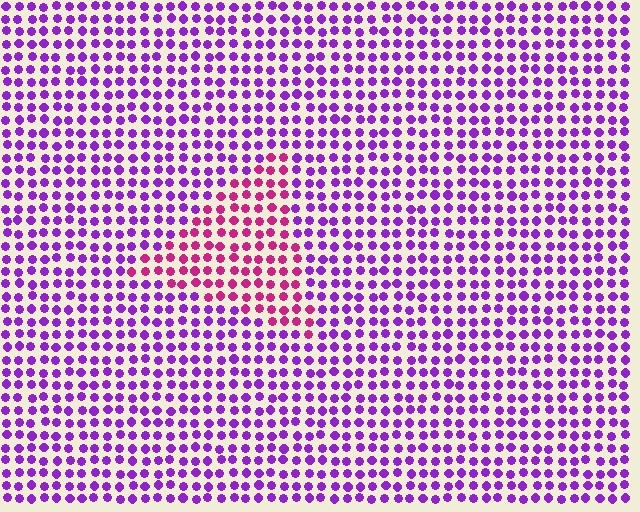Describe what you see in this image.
The image is filled with small purple elements in a uniform arrangement. A triangle-shaped region is visible where the elements are tinted to a slightly different hue, forming a subtle color boundary.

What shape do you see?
I see a triangle.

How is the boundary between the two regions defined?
The boundary is defined purely by a slight shift in hue (about 43 degrees). Spacing, size, and orientation are identical on both sides.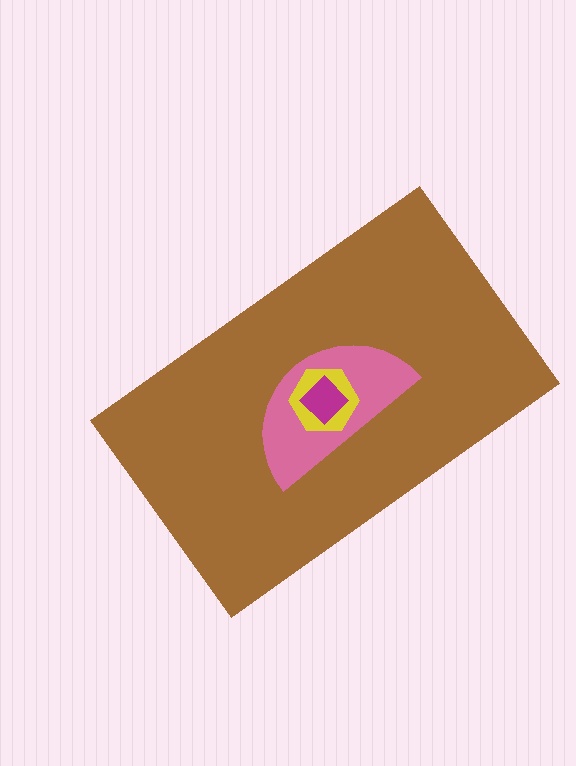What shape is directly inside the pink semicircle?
The yellow hexagon.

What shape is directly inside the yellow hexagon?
The magenta diamond.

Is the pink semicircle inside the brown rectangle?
Yes.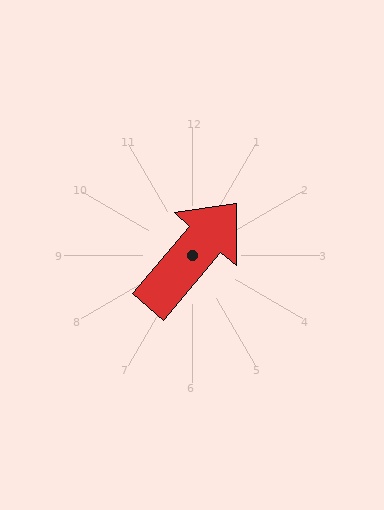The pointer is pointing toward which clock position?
Roughly 1 o'clock.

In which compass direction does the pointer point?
Northeast.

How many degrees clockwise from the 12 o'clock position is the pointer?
Approximately 40 degrees.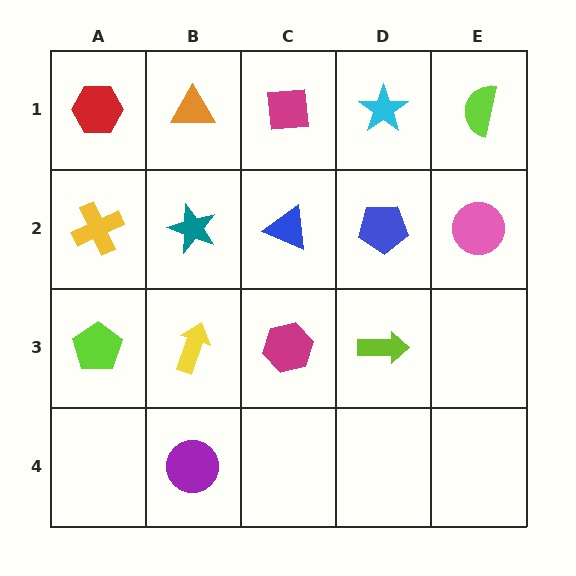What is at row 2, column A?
A yellow cross.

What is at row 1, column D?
A cyan star.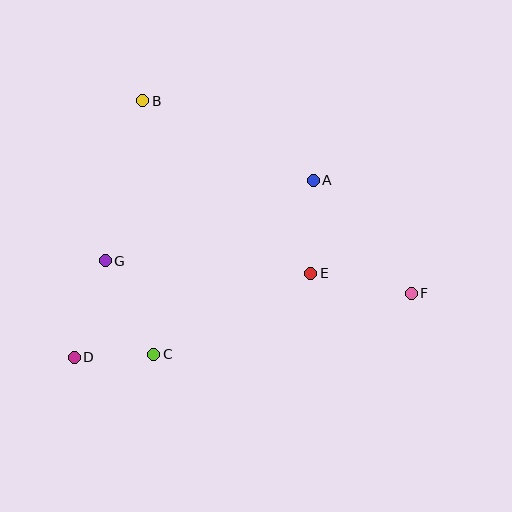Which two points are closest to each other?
Points C and D are closest to each other.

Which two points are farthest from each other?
Points D and F are farthest from each other.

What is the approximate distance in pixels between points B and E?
The distance between B and E is approximately 241 pixels.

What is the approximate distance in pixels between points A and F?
The distance between A and F is approximately 150 pixels.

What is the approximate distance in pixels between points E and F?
The distance between E and F is approximately 103 pixels.